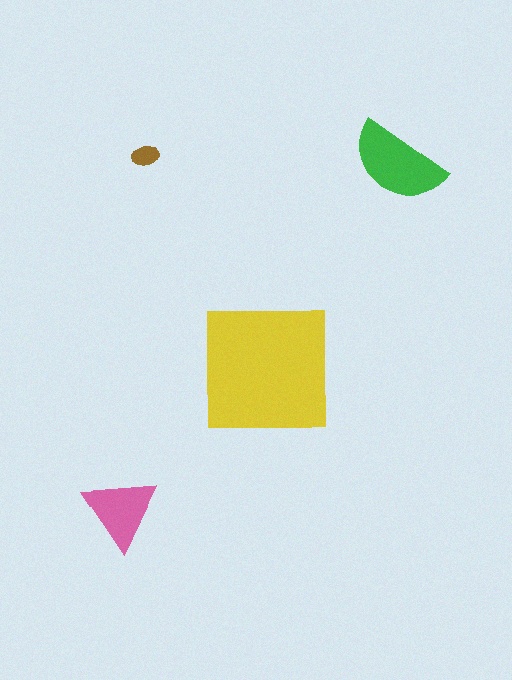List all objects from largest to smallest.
The yellow square, the green semicircle, the pink triangle, the brown ellipse.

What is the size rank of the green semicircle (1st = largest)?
2nd.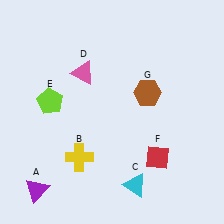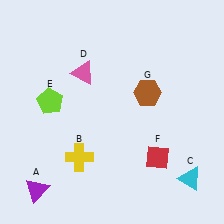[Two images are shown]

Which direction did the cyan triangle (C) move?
The cyan triangle (C) moved right.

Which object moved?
The cyan triangle (C) moved right.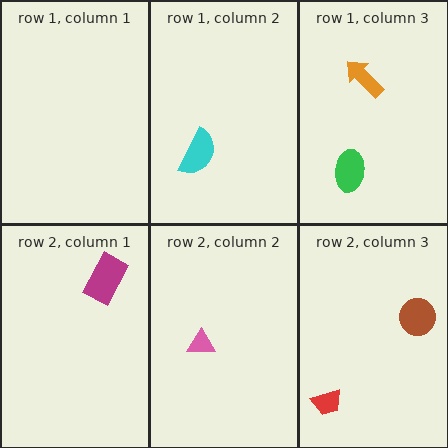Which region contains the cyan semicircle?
The row 1, column 2 region.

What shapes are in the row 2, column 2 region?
The pink triangle.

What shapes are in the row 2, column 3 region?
The red trapezoid, the brown circle.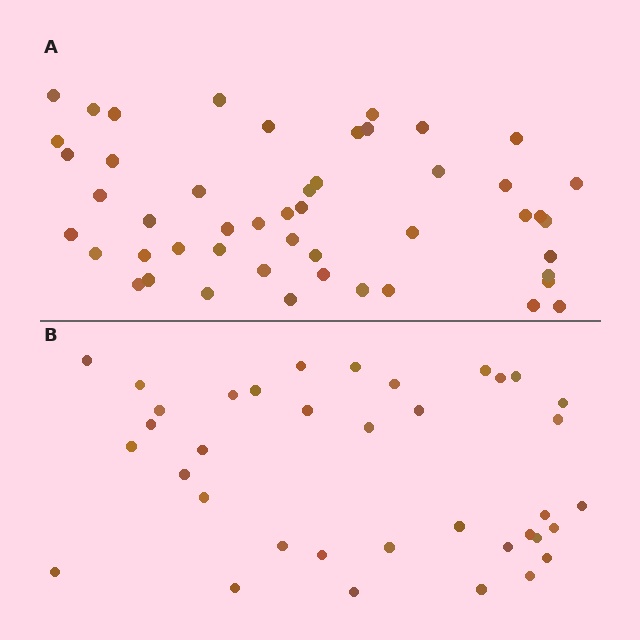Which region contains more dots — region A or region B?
Region A (the top region) has more dots.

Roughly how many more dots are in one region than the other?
Region A has roughly 12 or so more dots than region B.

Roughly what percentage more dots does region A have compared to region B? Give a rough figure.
About 30% more.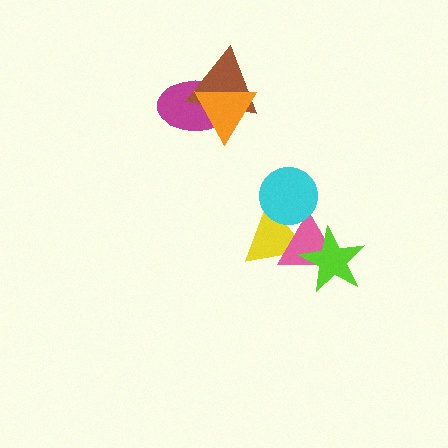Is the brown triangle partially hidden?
Yes, it is partially covered by another shape.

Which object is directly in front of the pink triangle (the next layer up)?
The lime star is directly in front of the pink triangle.